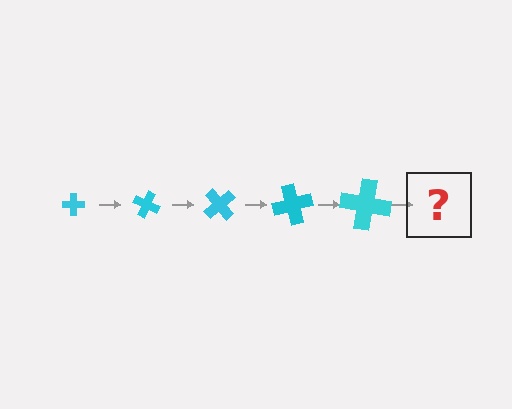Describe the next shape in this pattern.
It should be a cross, larger than the previous one and rotated 125 degrees from the start.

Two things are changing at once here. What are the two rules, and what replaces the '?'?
The two rules are that the cross grows larger each step and it rotates 25 degrees each step. The '?' should be a cross, larger than the previous one and rotated 125 degrees from the start.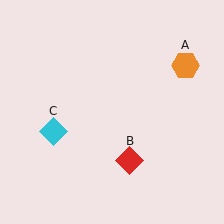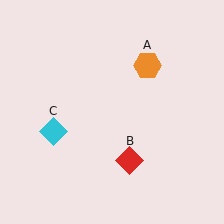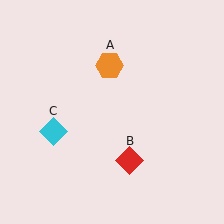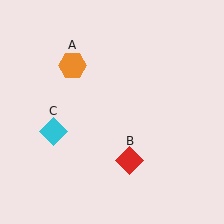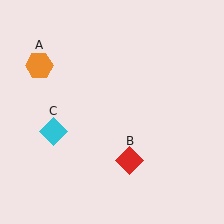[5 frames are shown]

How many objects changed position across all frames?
1 object changed position: orange hexagon (object A).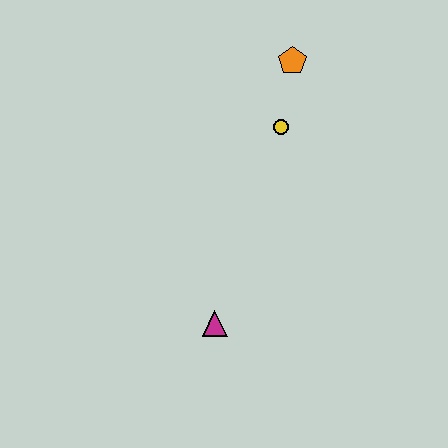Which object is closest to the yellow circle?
The orange pentagon is closest to the yellow circle.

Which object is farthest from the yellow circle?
The magenta triangle is farthest from the yellow circle.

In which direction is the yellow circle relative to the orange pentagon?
The yellow circle is below the orange pentagon.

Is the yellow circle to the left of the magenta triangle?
No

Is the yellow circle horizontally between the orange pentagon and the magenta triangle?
Yes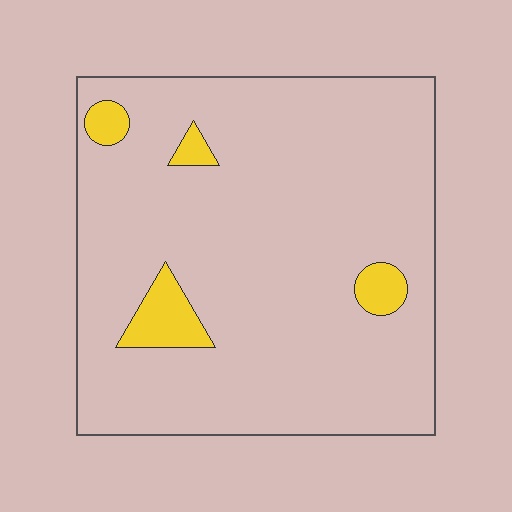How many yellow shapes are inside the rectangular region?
4.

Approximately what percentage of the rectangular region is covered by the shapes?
Approximately 5%.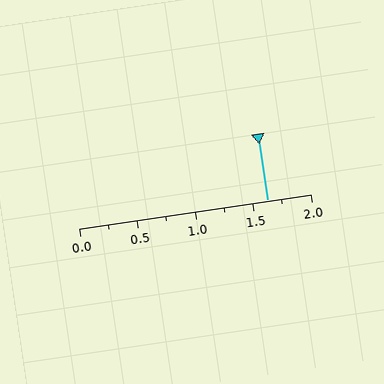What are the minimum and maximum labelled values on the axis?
The axis runs from 0.0 to 2.0.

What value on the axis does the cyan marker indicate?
The marker indicates approximately 1.62.